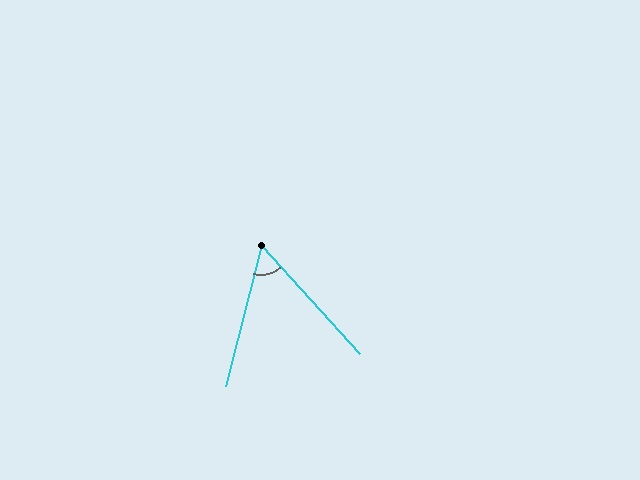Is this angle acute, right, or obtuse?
It is acute.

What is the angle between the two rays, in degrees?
Approximately 57 degrees.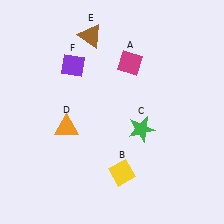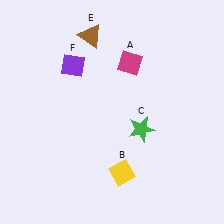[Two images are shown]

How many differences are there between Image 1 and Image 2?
There is 1 difference between the two images.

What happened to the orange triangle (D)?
The orange triangle (D) was removed in Image 2. It was in the bottom-left area of Image 1.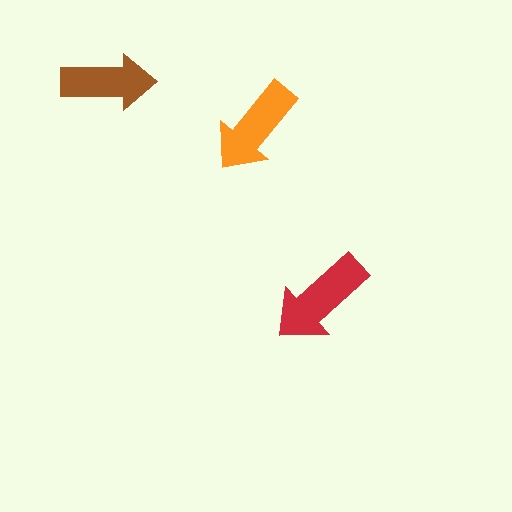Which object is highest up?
The brown arrow is topmost.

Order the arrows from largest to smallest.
the red one, the orange one, the brown one.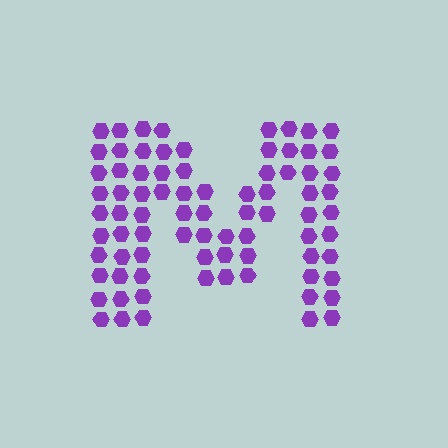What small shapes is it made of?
It is made of small hexagons.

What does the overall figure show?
The overall figure shows the letter M.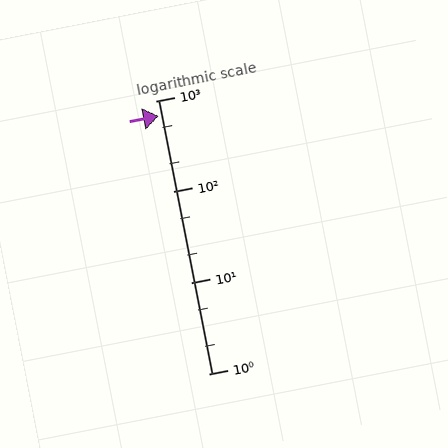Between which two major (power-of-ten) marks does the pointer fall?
The pointer is between 100 and 1000.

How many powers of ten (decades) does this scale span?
The scale spans 3 decades, from 1 to 1000.